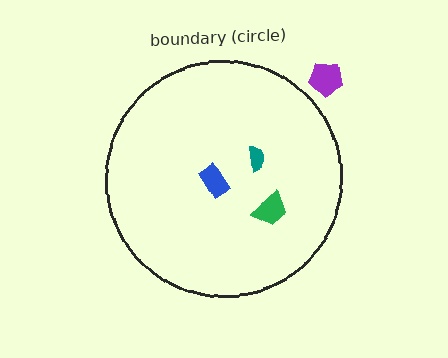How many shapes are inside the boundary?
3 inside, 1 outside.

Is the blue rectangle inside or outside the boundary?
Inside.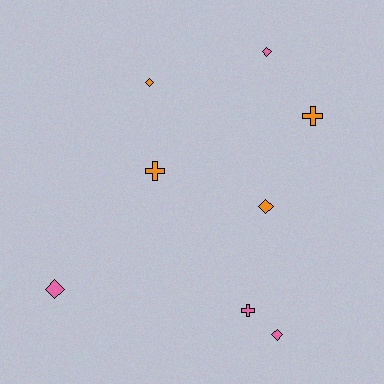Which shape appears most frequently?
Diamond, with 5 objects.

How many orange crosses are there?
There are 2 orange crosses.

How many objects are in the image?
There are 8 objects.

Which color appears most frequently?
Pink, with 4 objects.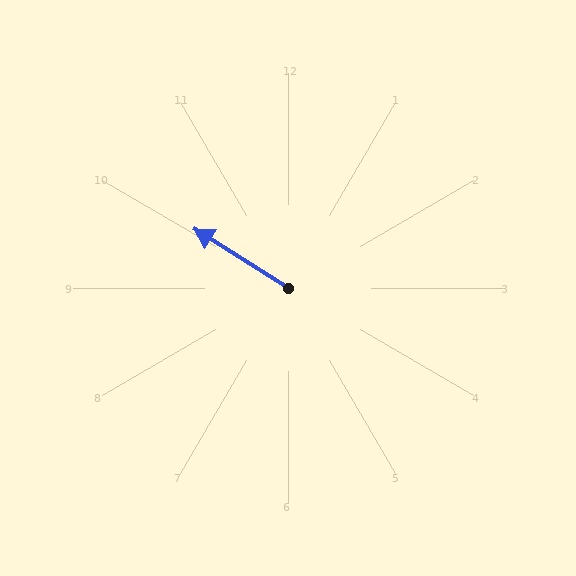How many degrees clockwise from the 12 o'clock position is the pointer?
Approximately 302 degrees.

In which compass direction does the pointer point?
Northwest.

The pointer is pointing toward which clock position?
Roughly 10 o'clock.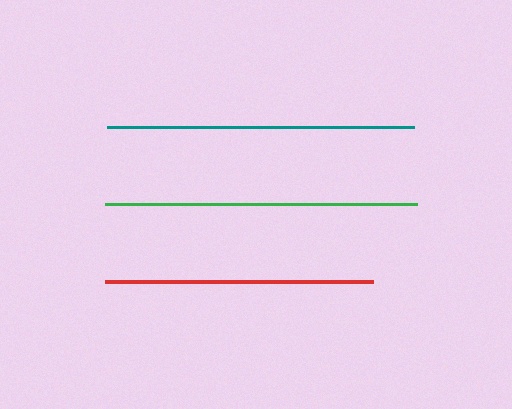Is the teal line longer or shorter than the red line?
The teal line is longer than the red line.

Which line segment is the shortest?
The red line is the shortest at approximately 267 pixels.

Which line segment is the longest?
The green line is the longest at approximately 312 pixels.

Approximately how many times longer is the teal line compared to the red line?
The teal line is approximately 1.1 times the length of the red line.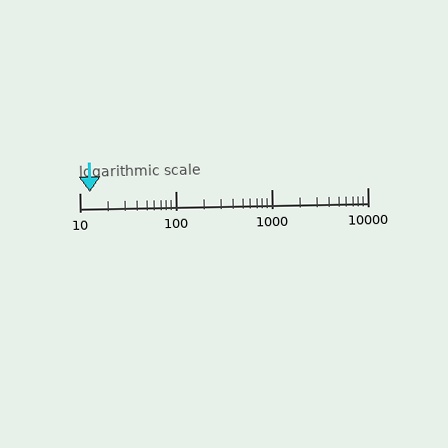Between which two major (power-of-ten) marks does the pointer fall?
The pointer is between 10 and 100.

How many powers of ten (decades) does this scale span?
The scale spans 3 decades, from 10 to 10000.